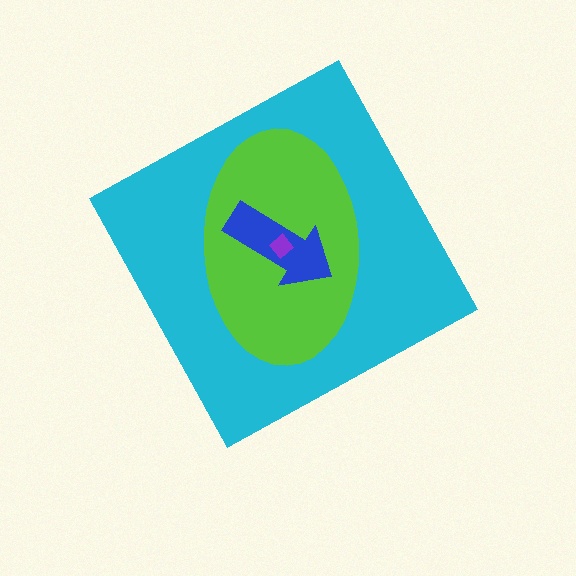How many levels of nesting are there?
4.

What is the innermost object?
The purple diamond.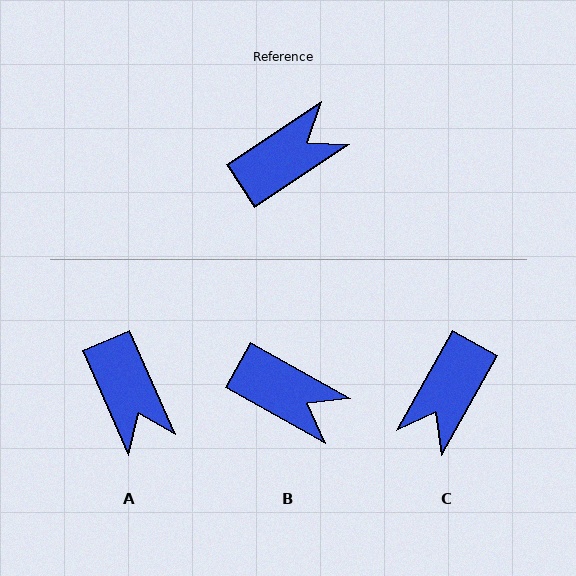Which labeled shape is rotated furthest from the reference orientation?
C, about 153 degrees away.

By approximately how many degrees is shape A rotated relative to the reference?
Approximately 100 degrees clockwise.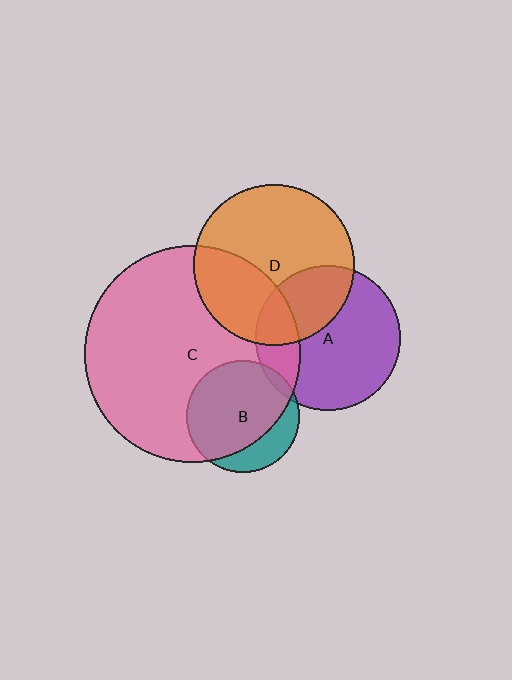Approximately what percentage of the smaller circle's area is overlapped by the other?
Approximately 75%.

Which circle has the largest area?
Circle C (pink).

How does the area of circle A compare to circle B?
Approximately 1.6 times.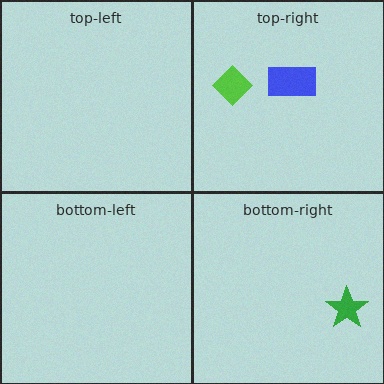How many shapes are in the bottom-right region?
1.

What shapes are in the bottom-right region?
The green star.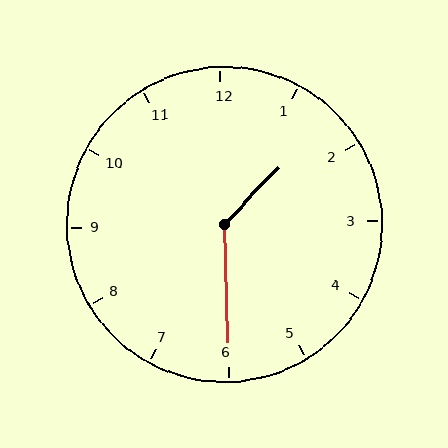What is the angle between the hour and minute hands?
Approximately 135 degrees.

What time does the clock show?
1:30.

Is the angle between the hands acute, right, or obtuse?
It is obtuse.